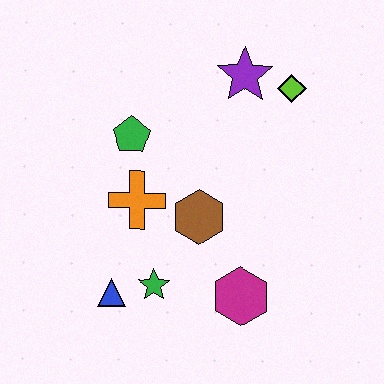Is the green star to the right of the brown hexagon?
No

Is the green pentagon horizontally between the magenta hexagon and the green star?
No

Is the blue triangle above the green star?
No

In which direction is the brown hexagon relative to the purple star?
The brown hexagon is below the purple star.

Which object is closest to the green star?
The blue triangle is closest to the green star.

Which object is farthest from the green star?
The lime diamond is farthest from the green star.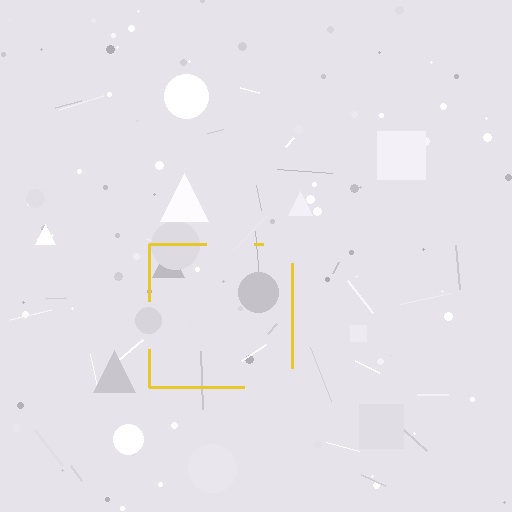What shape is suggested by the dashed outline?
The dashed outline suggests a square.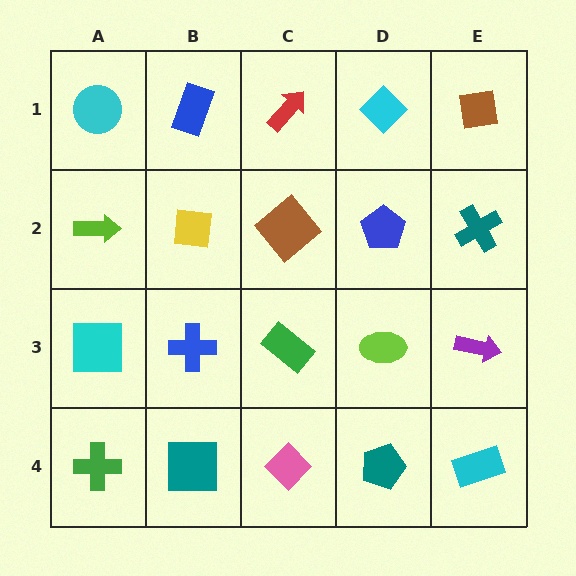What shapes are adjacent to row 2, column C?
A red arrow (row 1, column C), a green rectangle (row 3, column C), a yellow square (row 2, column B), a blue pentagon (row 2, column D).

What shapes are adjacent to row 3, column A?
A lime arrow (row 2, column A), a green cross (row 4, column A), a blue cross (row 3, column B).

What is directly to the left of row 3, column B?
A cyan square.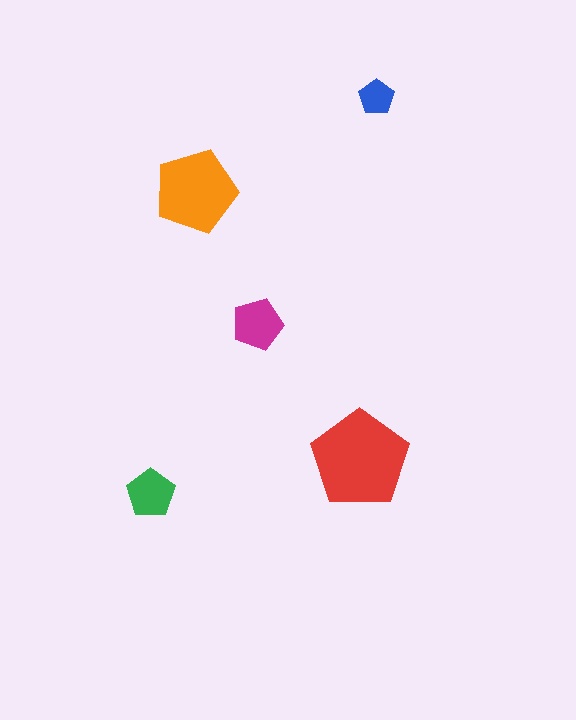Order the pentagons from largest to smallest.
the red one, the orange one, the magenta one, the green one, the blue one.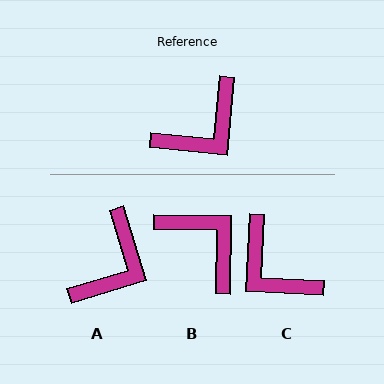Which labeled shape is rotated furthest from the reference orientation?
B, about 95 degrees away.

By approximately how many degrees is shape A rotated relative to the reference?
Approximately 22 degrees counter-clockwise.